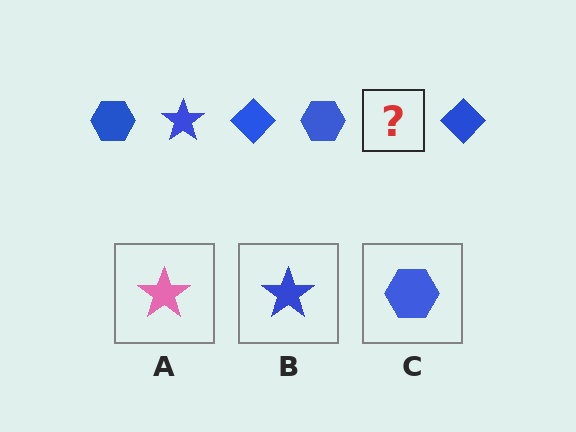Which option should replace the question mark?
Option B.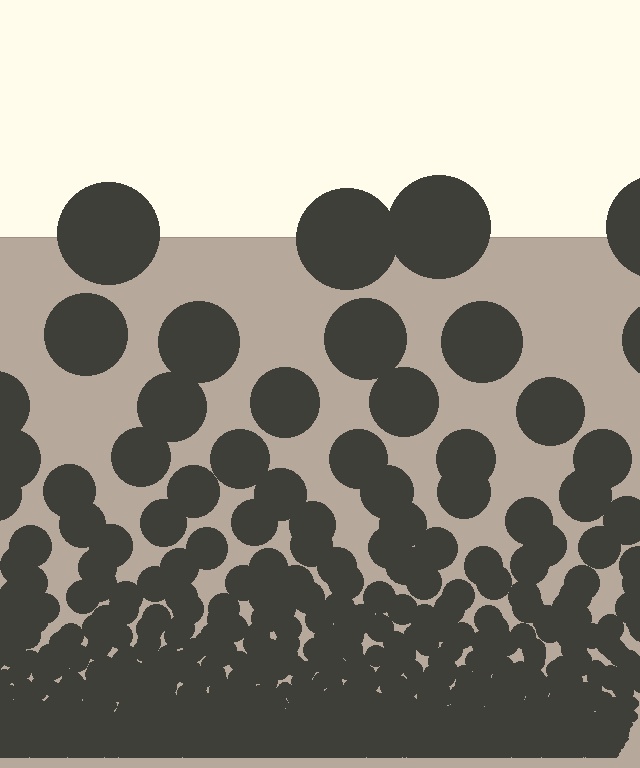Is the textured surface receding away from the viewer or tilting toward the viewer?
The surface appears to tilt toward the viewer. Texture elements get larger and sparser toward the top.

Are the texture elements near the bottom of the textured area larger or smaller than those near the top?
Smaller. The gradient is inverted — elements near the bottom are smaller and denser.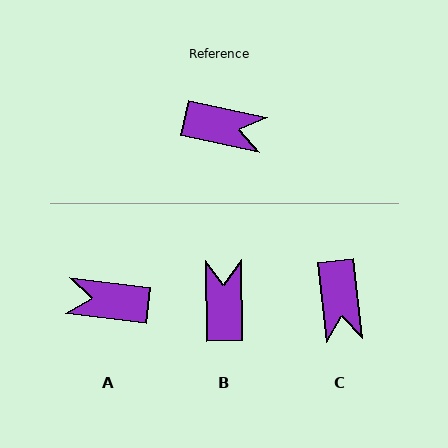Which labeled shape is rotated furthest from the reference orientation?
A, about 175 degrees away.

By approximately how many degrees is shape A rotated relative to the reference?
Approximately 175 degrees clockwise.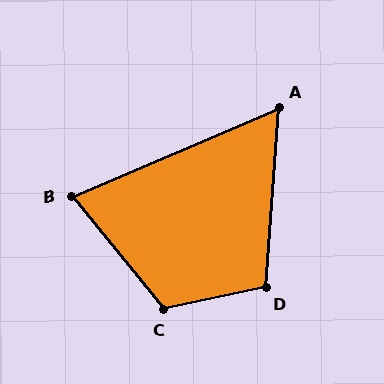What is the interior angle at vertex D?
Approximately 106 degrees (obtuse).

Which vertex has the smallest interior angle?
A, at approximately 63 degrees.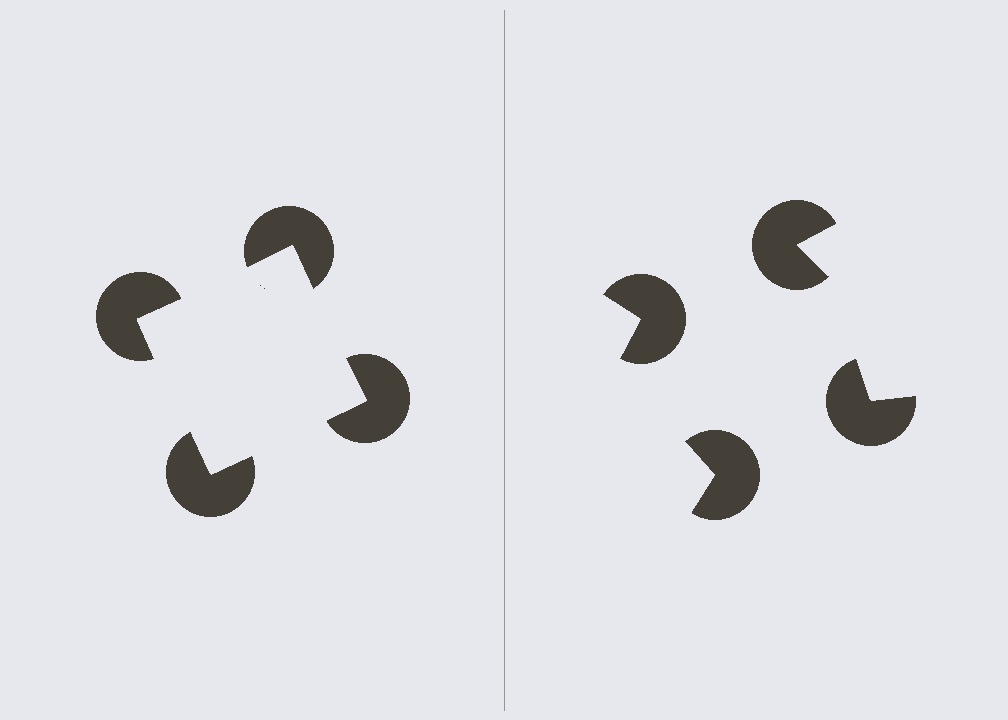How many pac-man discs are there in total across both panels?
8 — 4 on each side.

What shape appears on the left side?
An illusory square.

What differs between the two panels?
The pac-man discs are positioned identically on both sides; only the wedge orientations differ. On the left they align to a square; on the right they are misaligned.